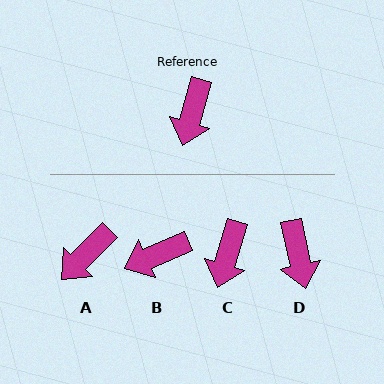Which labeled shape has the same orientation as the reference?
C.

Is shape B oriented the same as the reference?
No, it is off by about 51 degrees.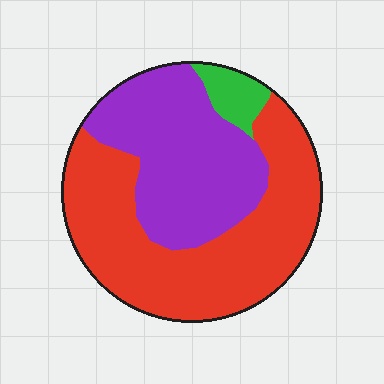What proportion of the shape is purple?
Purple takes up about two fifths (2/5) of the shape.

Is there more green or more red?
Red.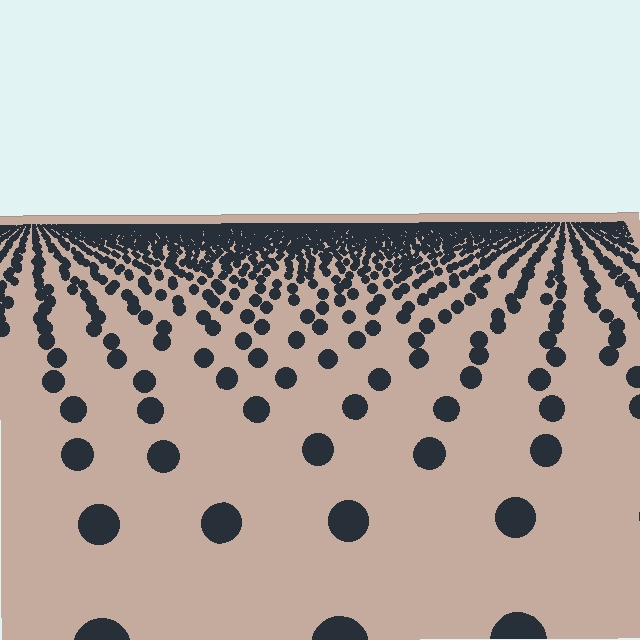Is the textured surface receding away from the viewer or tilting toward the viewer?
The surface is receding away from the viewer. Texture elements get smaller and denser toward the top.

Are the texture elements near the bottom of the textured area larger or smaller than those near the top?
Larger. Near the bottom, elements are closer to the viewer and appear at a bigger on-screen size.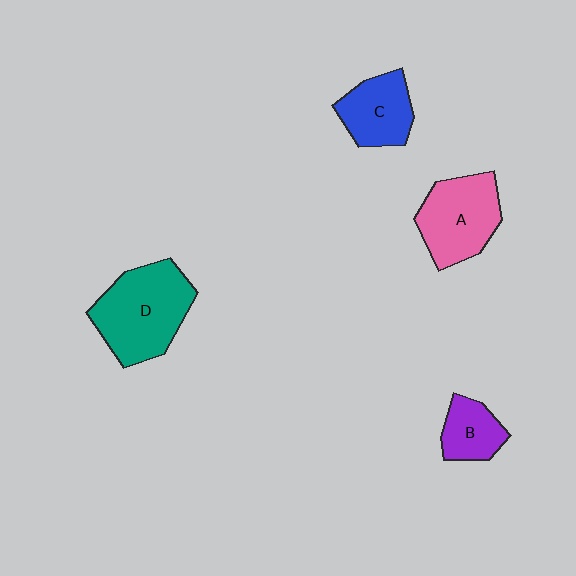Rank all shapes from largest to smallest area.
From largest to smallest: D (teal), A (pink), C (blue), B (purple).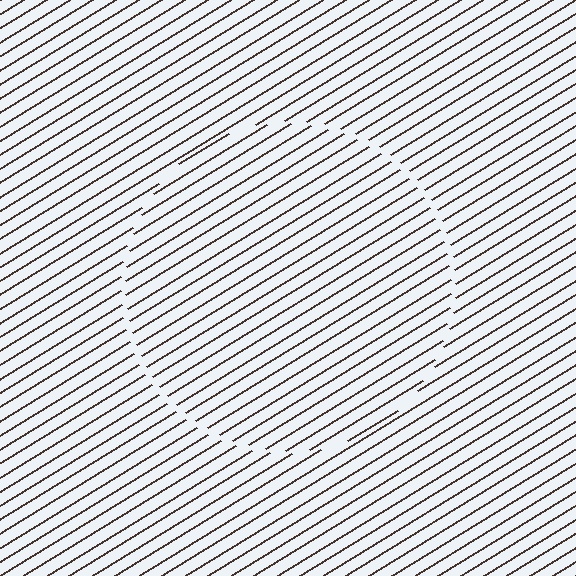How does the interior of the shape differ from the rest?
The interior of the shape contains the same grating, shifted by half a period — the contour is defined by the phase discontinuity where line-ends from the inner and outer gratings abut.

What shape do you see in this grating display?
An illusory circle. The interior of the shape contains the same grating, shifted by half a period — the contour is defined by the phase discontinuity where line-ends from the inner and outer gratings abut.